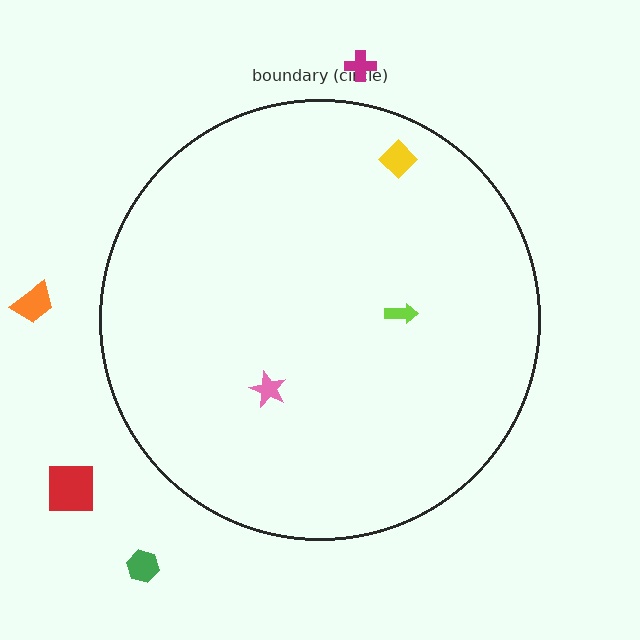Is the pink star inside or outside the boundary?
Inside.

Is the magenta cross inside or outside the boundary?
Outside.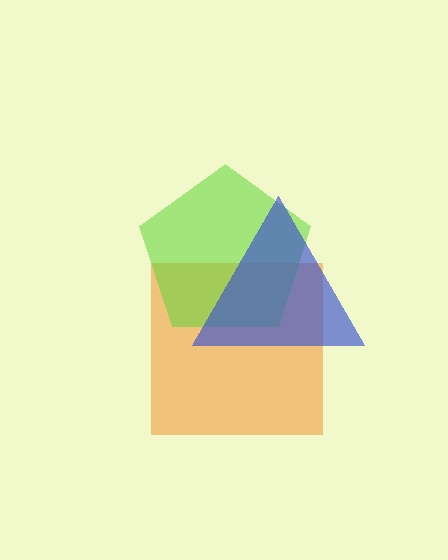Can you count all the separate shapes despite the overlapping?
Yes, there are 3 separate shapes.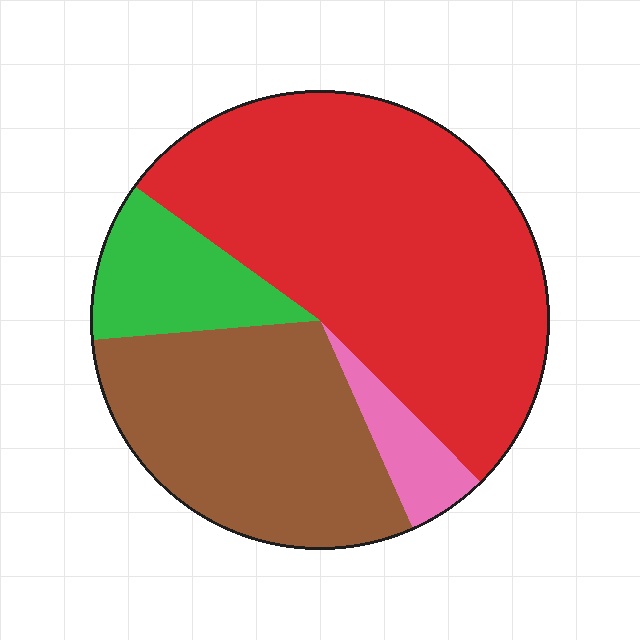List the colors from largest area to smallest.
From largest to smallest: red, brown, green, pink.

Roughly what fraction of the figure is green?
Green takes up about one eighth (1/8) of the figure.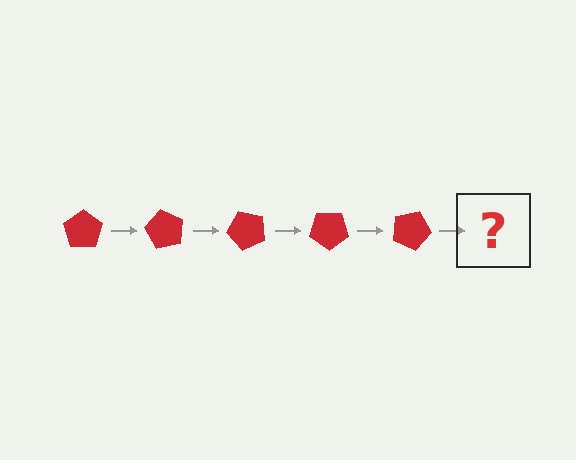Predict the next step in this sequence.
The next step is a red pentagon rotated 300 degrees.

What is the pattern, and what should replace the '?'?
The pattern is that the pentagon rotates 60 degrees each step. The '?' should be a red pentagon rotated 300 degrees.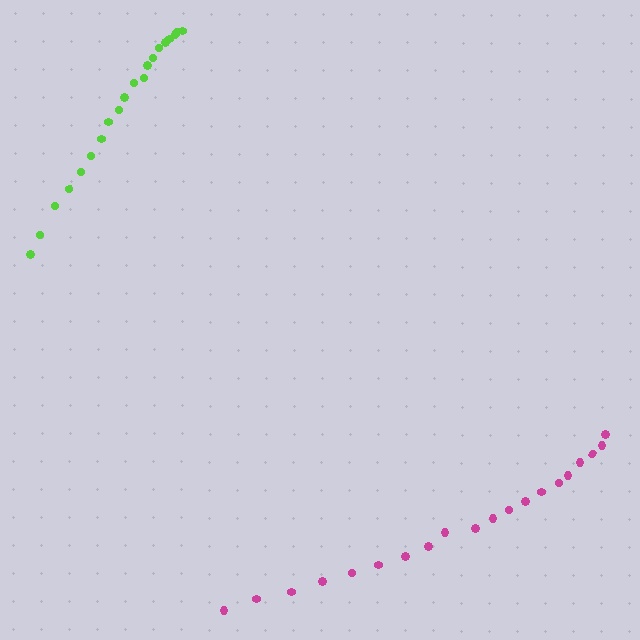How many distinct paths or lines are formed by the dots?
There are 2 distinct paths.